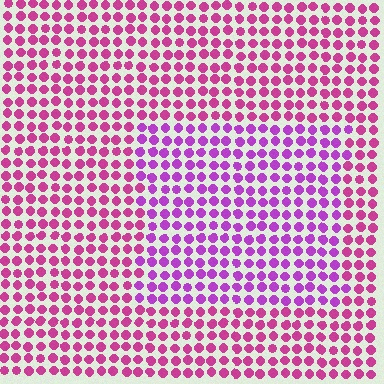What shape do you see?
I see a rectangle.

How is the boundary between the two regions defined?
The boundary is defined purely by a slight shift in hue (about 30 degrees). Spacing, size, and orientation are identical on both sides.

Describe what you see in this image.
The image is filled with small magenta elements in a uniform arrangement. A rectangle-shaped region is visible where the elements are tinted to a slightly different hue, forming a subtle color boundary.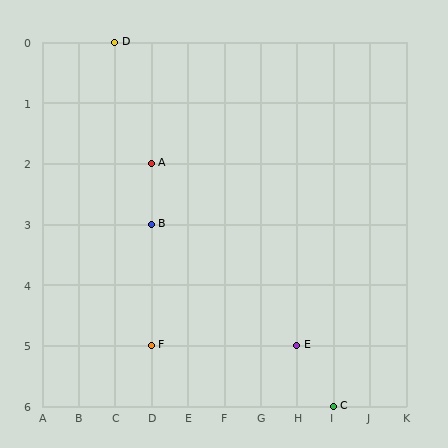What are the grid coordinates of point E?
Point E is at grid coordinates (H, 5).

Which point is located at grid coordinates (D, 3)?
Point B is at (D, 3).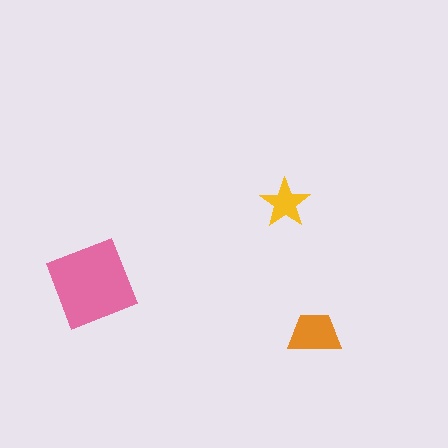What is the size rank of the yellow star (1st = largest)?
3rd.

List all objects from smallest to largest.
The yellow star, the orange trapezoid, the pink square.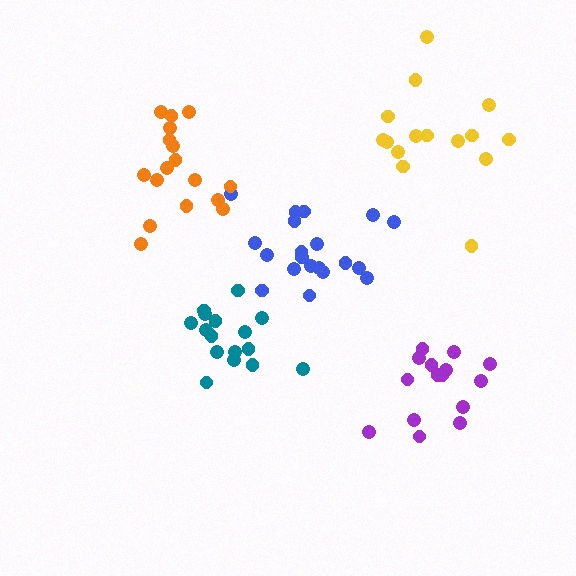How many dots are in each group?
Group 1: 20 dots, Group 2: 15 dots, Group 3: 16 dots, Group 4: 17 dots, Group 5: 15 dots (83 total).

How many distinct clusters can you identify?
There are 5 distinct clusters.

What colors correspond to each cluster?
The clusters are colored: blue, yellow, teal, orange, purple.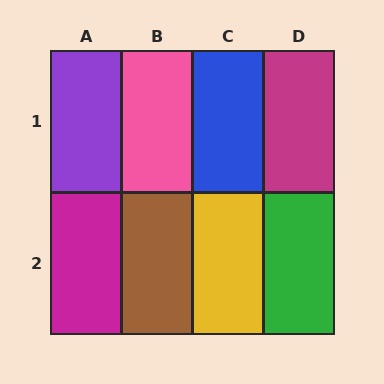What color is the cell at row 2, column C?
Yellow.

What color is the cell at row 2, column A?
Magenta.